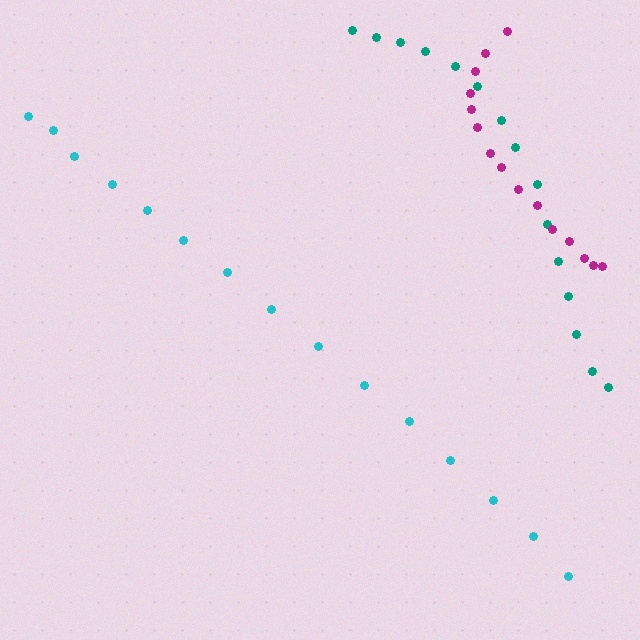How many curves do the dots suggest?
There are 3 distinct paths.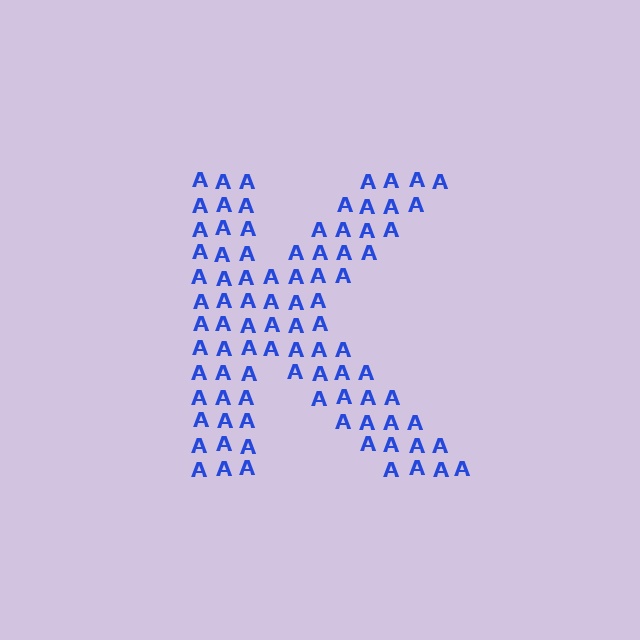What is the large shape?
The large shape is the letter K.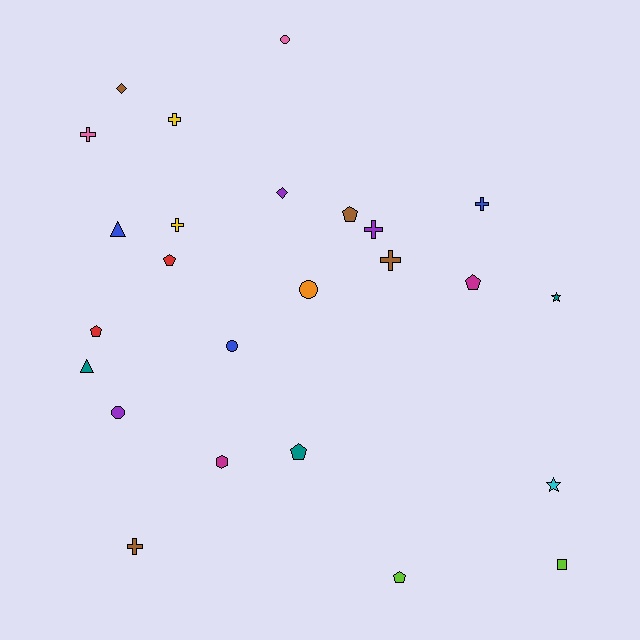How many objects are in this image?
There are 25 objects.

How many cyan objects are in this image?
There is 1 cyan object.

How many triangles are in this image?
There are 2 triangles.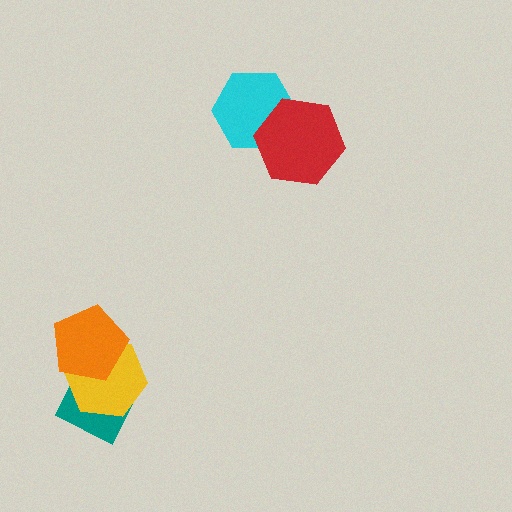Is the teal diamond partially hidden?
Yes, it is partially covered by another shape.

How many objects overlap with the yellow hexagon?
2 objects overlap with the yellow hexagon.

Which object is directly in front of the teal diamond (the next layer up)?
The yellow hexagon is directly in front of the teal diamond.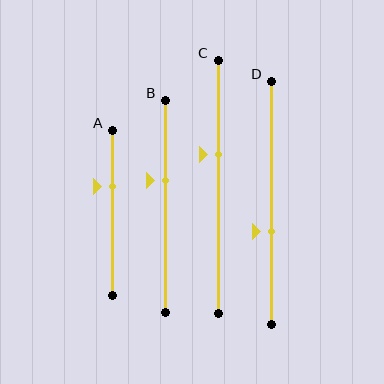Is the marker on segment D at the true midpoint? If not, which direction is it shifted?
No, the marker on segment D is shifted downward by about 12% of the segment length.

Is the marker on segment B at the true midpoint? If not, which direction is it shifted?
No, the marker on segment B is shifted upward by about 12% of the segment length.